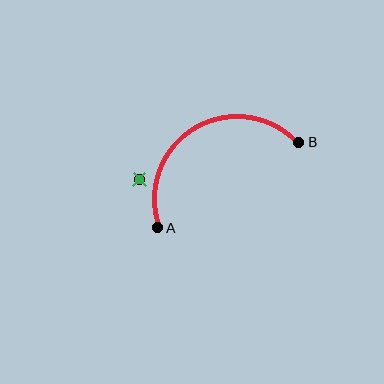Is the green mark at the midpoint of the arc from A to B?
No — the green mark does not lie on the arc at all. It sits slightly outside the curve.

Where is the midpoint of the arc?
The arc midpoint is the point on the curve farthest from the straight line joining A and B. It sits above that line.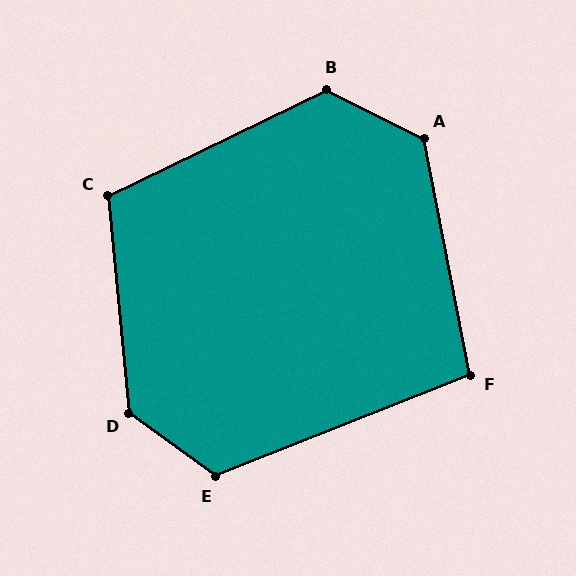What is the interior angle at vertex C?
Approximately 110 degrees (obtuse).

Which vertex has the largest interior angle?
D, at approximately 132 degrees.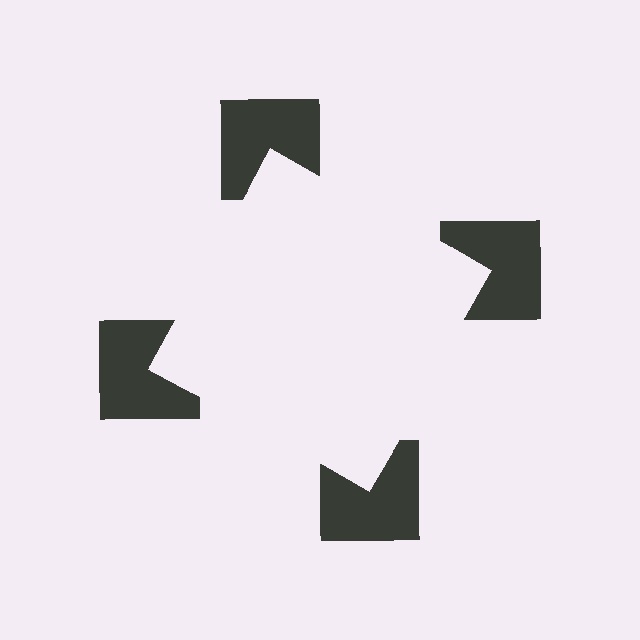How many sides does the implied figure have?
4 sides.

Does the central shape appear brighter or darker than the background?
It typically appears slightly brighter than the background, even though no actual brightness change is drawn.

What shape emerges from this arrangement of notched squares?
An illusory square — its edges are inferred from the aligned wedge cuts in the notched squares, not physically drawn.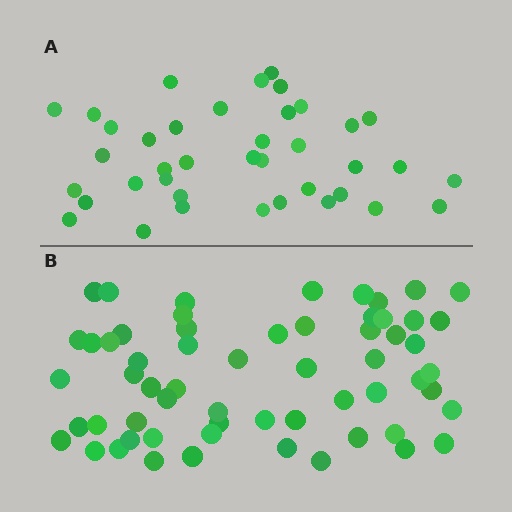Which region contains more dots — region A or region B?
Region B (the bottom region) has more dots.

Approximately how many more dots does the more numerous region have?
Region B has approximately 20 more dots than region A.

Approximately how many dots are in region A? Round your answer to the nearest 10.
About 40 dots. (The exact count is 39, which rounds to 40.)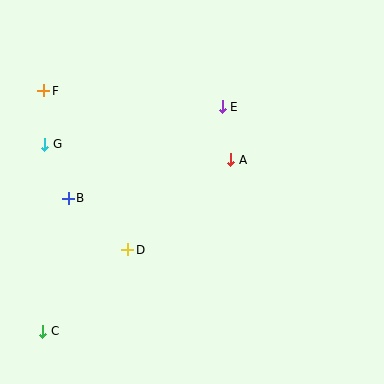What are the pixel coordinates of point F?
Point F is at (44, 91).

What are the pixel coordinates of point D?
Point D is at (128, 250).